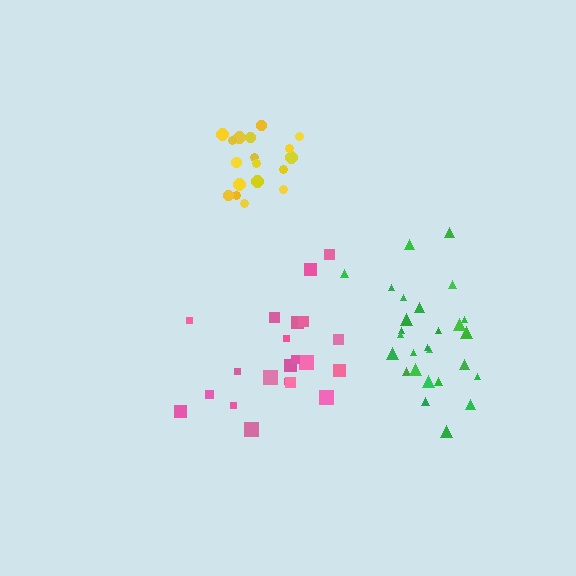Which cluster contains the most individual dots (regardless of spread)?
Green (28).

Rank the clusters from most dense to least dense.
yellow, green, pink.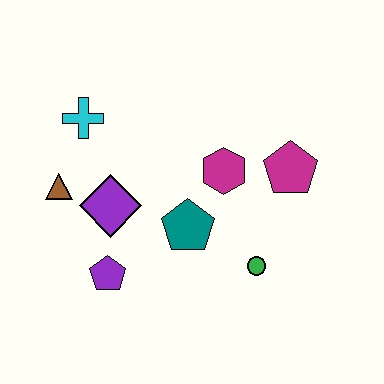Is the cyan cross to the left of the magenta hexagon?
Yes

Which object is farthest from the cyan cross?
The green circle is farthest from the cyan cross.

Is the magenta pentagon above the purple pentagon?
Yes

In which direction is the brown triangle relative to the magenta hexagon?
The brown triangle is to the left of the magenta hexagon.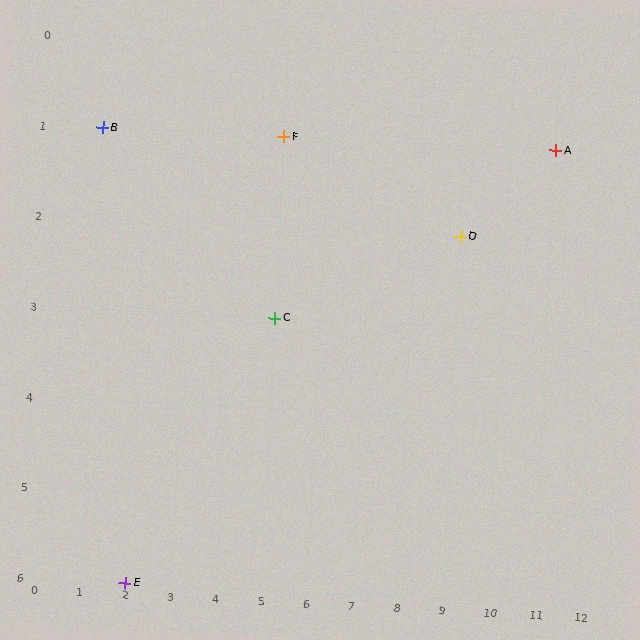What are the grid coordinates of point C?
Point C is at grid coordinates (5, 3).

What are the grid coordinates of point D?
Point D is at grid coordinates (9, 2).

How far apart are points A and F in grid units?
Points A and F are 6 columns apart.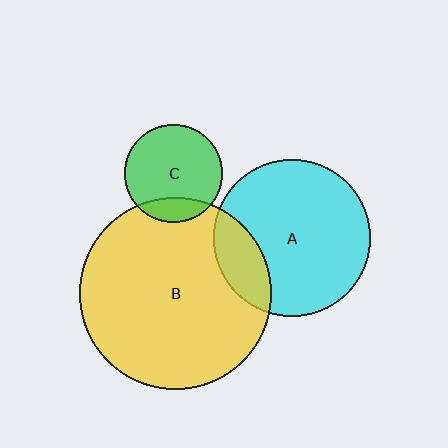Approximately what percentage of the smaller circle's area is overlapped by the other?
Approximately 20%.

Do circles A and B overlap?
Yes.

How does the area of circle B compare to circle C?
Approximately 3.9 times.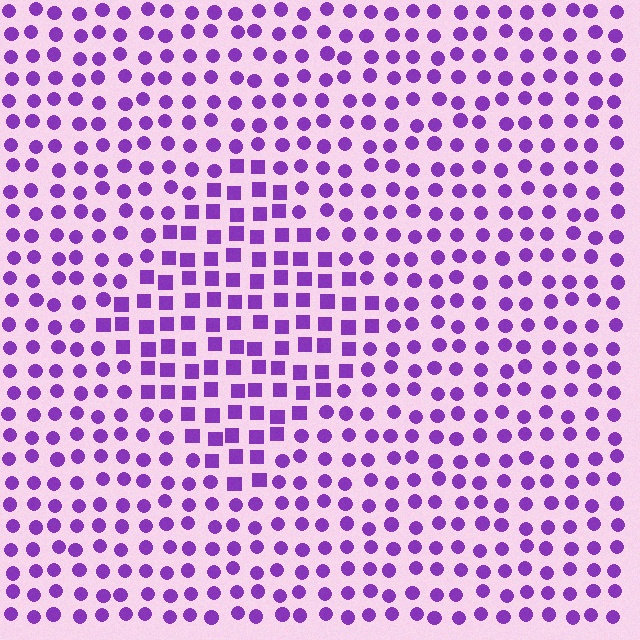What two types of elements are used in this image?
The image uses squares inside the diamond region and circles outside it.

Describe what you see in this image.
The image is filled with small purple elements arranged in a uniform grid. A diamond-shaped region contains squares, while the surrounding area contains circles. The boundary is defined purely by the change in element shape.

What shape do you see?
I see a diamond.